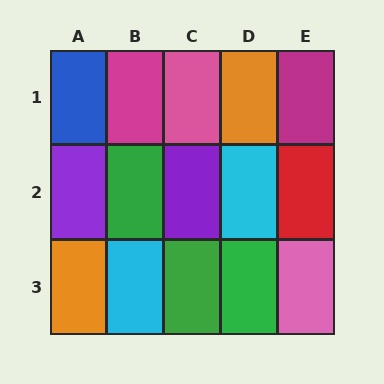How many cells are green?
3 cells are green.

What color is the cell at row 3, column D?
Green.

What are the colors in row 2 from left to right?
Purple, green, purple, cyan, red.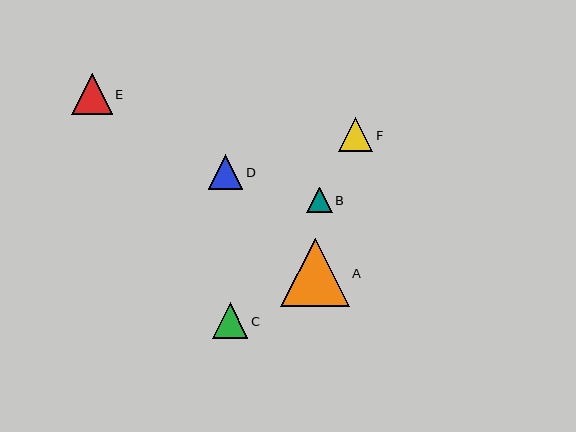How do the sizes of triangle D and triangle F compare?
Triangle D and triangle F are approximately the same size.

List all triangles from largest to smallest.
From largest to smallest: A, E, C, D, F, B.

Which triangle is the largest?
Triangle A is the largest with a size of approximately 68 pixels.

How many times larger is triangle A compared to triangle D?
Triangle A is approximately 2.0 times the size of triangle D.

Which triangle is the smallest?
Triangle B is the smallest with a size of approximately 26 pixels.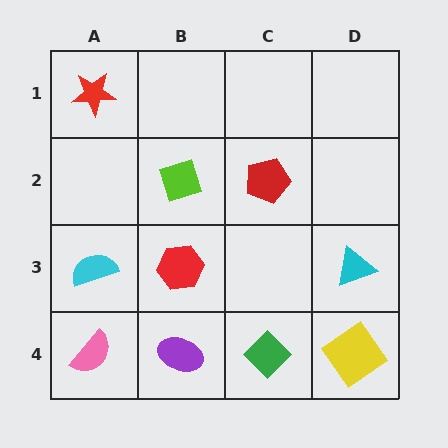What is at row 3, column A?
A cyan semicircle.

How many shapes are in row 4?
4 shapes.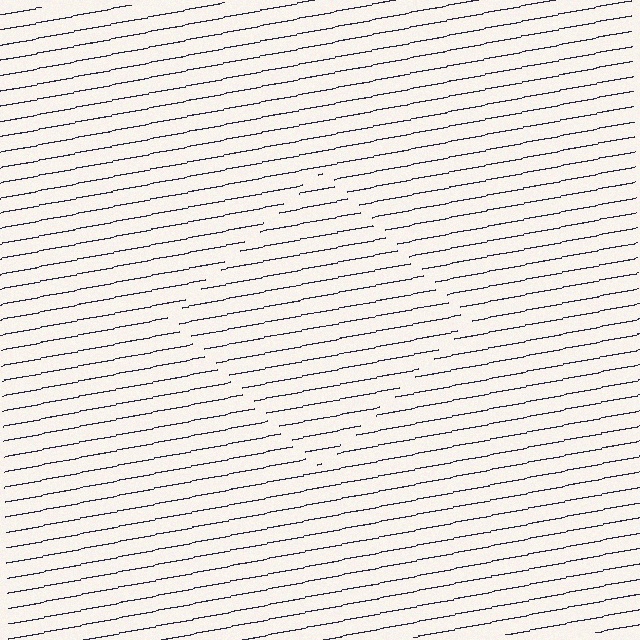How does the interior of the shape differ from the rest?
The interior of the shape contains the same grating, shifted by half a period — the contour is defined by the phase discontinuity where line-ends from the inner and outer gratings abut.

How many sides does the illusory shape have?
4 sides — the line-ends trace a square.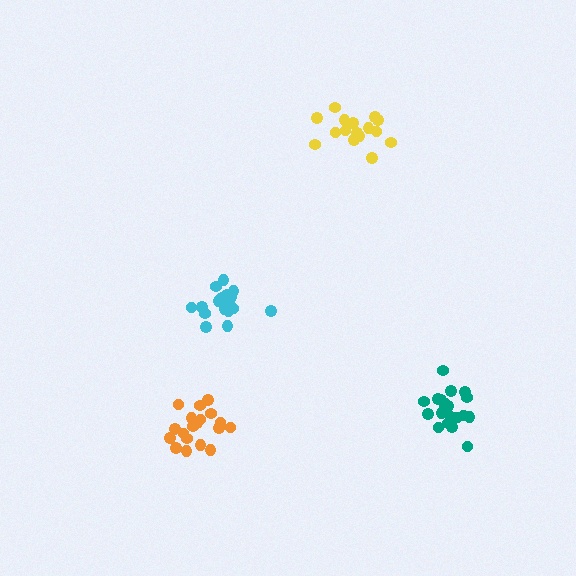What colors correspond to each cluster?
The clusters are colored: orange, yellow, teal, cyan.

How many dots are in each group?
Group 1: 19 dots, Group 2: 16 dots, Group 3: 19 dots, Group 4: 18 dots (72 total).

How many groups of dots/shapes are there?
There are 4 groups.